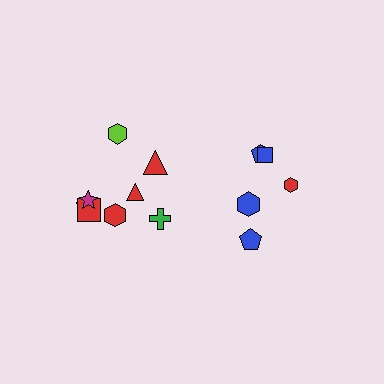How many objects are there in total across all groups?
There are 13 objects.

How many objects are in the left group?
There are 8 objects.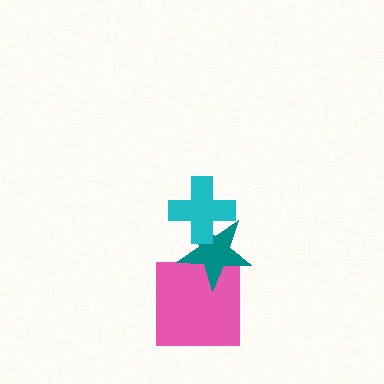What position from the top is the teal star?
The teal star is 2nd from the top.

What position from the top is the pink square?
The pink square is 3rd from the top.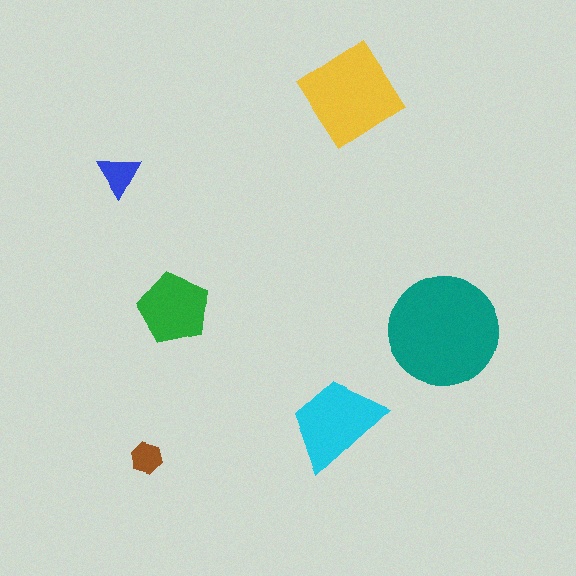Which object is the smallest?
The brown hexagon.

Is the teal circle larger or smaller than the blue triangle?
Larger.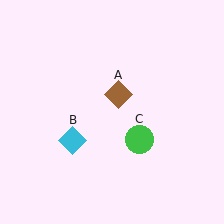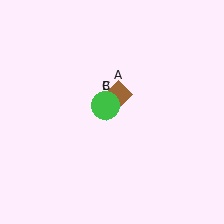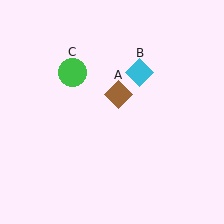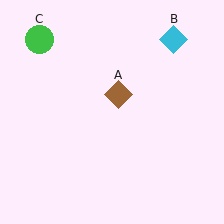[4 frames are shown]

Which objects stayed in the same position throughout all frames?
Brown diamond (object A) remained stationary.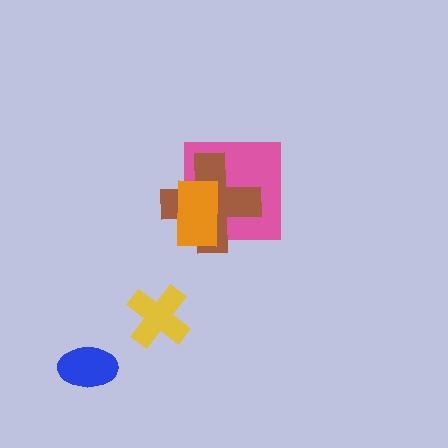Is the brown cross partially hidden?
Yes, it is partially covered by another shape.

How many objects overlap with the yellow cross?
0 objects overlap with the yellow cross.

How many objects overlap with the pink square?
2 objects overlap with the pink square.